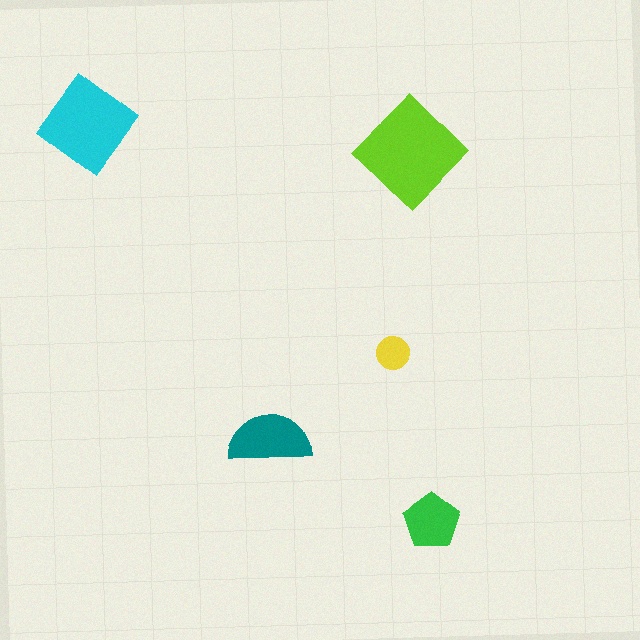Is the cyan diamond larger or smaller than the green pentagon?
Larger.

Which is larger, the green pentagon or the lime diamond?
The lime diamond.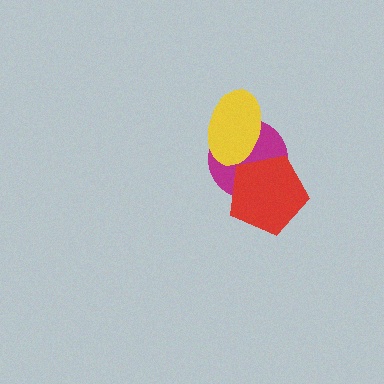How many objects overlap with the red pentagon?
1 object overlaps with the red pentagon.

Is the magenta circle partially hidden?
Yes, it is partially covered by another shape.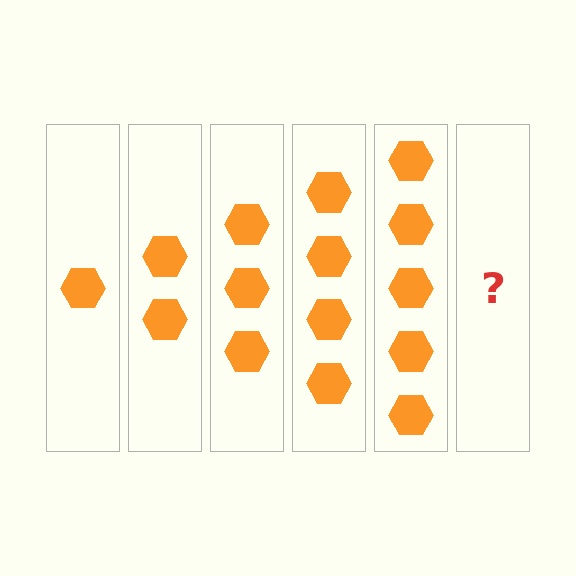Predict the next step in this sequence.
The next step is 6 hexagons.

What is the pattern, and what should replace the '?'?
The pattern is that each step adds one more hexagon. The '?' should be 6 hexagons.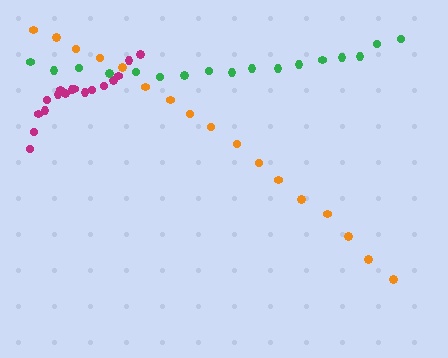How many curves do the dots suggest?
There are 3 distinct paths.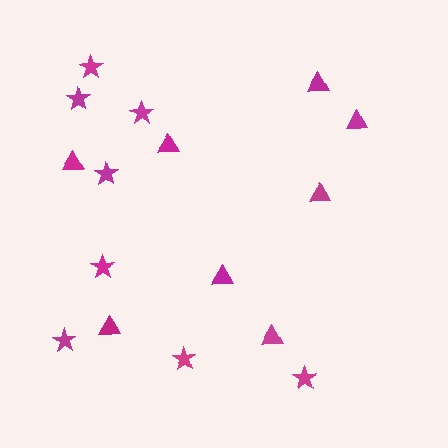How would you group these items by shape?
There are 2 groups: one group of triangles (8) and one group of stars (8).